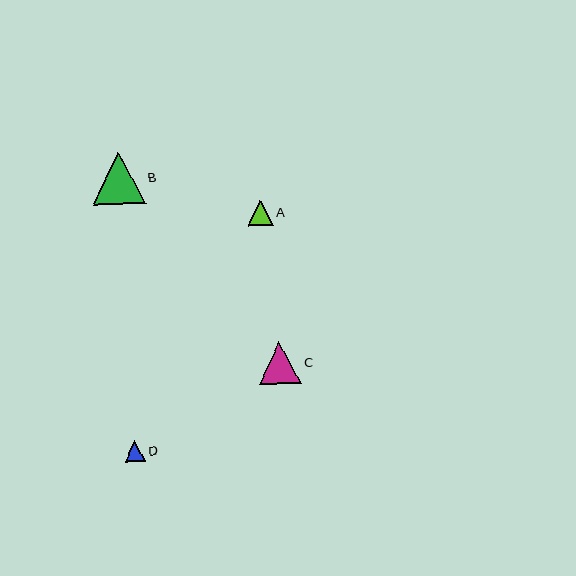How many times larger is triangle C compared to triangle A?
Triangle C is approximately 1.7 times the size of triangle A.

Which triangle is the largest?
Triangle B is the largest with a size of approximately 52 pixels.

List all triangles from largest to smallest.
From largest to smallest: B, C, A, D.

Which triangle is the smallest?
Triangle D is the smallest with a size of approximately 21 pixels.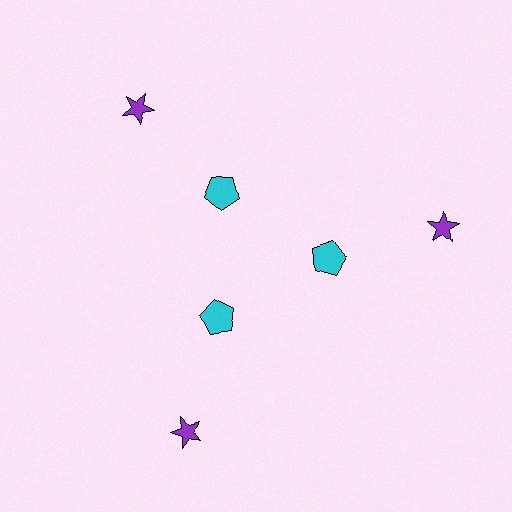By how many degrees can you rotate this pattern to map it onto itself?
The pattern maps onto itself every 120 degrees of rotation.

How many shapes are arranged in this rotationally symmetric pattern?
There are 6 shapes, arranged in 3 groups of 2.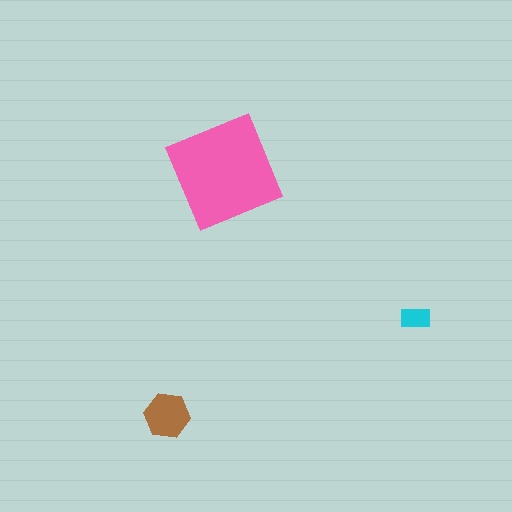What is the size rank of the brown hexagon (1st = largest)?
2nd.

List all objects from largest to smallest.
The pink diamond, the brown hexagon, the cyan rectangle.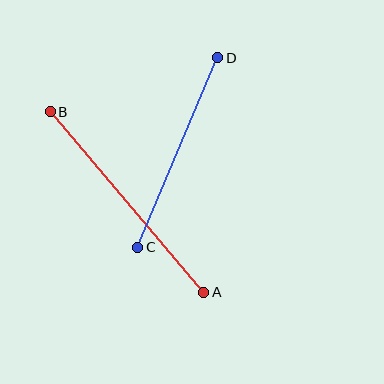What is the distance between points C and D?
The distance is approximately 206 pixels.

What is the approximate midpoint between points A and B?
The midpoint is at approximately (127, 202) pixels.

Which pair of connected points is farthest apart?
Points A and B are farthest apart.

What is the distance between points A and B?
The distance is approximately 237 pixels.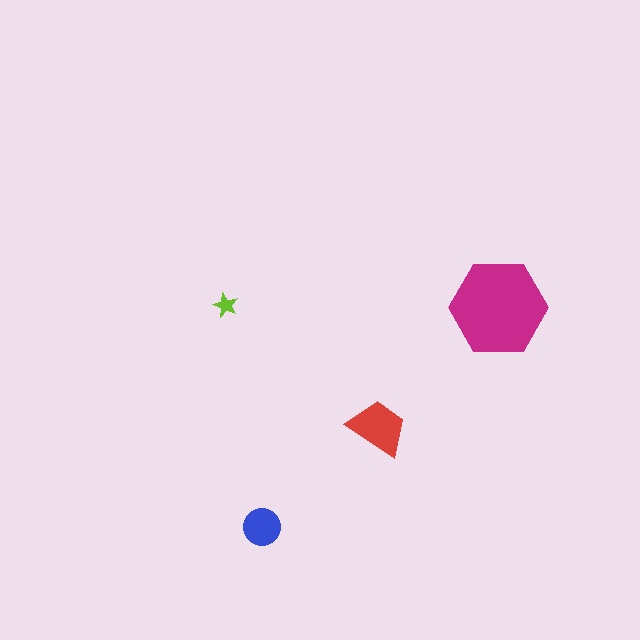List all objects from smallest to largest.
The lime star, the blue circle, the red trapezoid, the magenta hexagon.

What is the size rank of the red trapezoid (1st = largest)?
2nd.